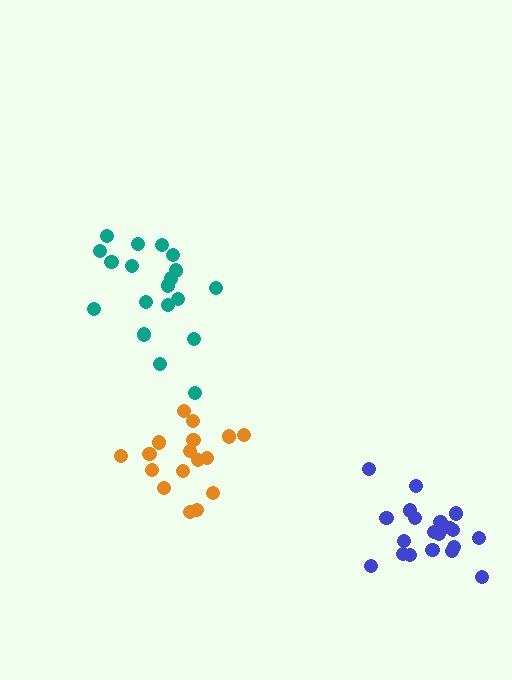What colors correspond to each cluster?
The clusters are colored: orange, teal, blue.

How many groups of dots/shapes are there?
There are 3 groups.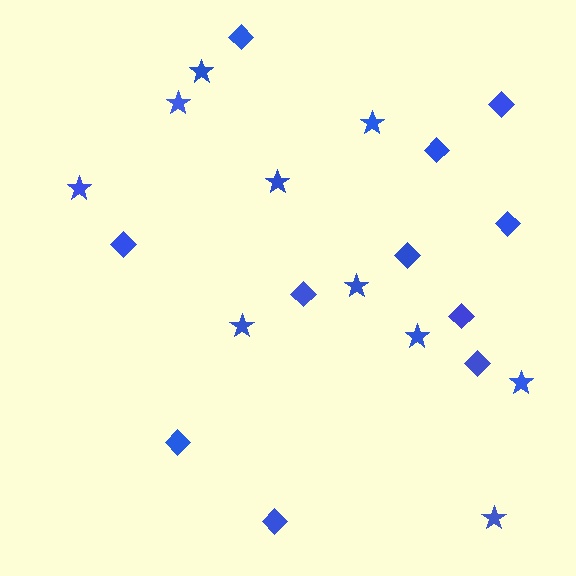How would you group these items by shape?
There are 2 groups: one group of stars (10) and one group of diamonds (11).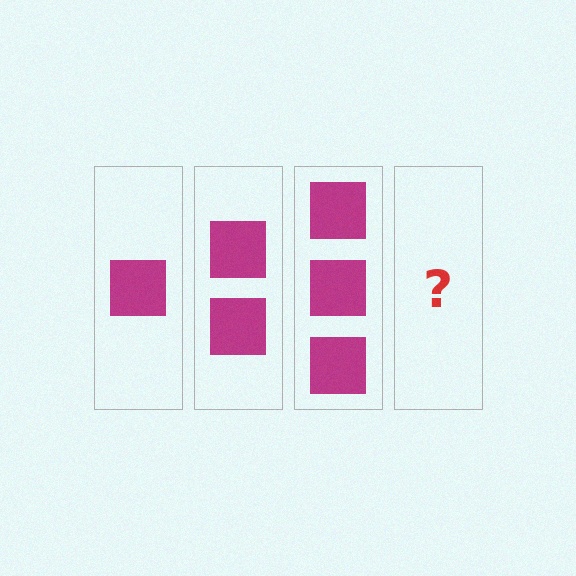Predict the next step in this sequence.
The next step is 4 squares.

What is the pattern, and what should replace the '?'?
The pattern is that each step adds one more square. The '?' should be 4 squares.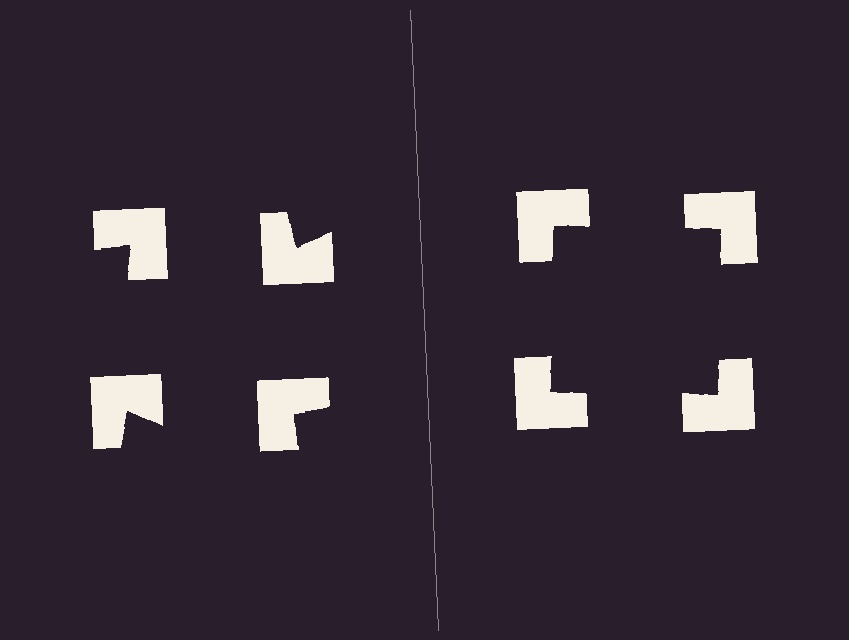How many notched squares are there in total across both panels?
8 — 4 on each side.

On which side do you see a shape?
An illusory square appears on the right side. On the left side the wedge cuts are rotated, so no coherent shape forms.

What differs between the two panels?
The notched squares are positioned identically on both sides; only the wedge orientations differ. On the right they align to a square; on the left they are misaligned.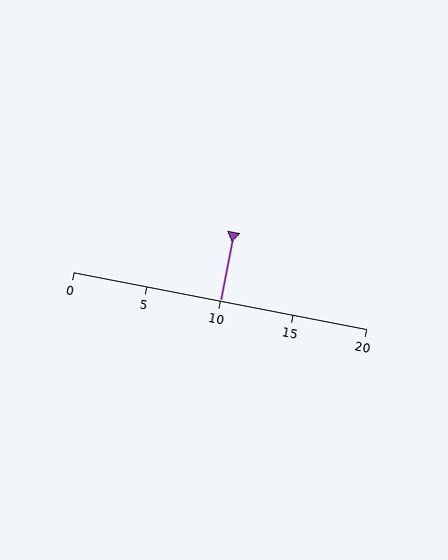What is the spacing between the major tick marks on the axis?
The major ticks are spaced 5 apart.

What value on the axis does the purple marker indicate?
The marker indicates approximately 10.